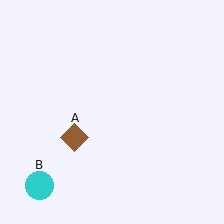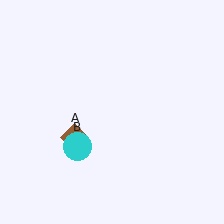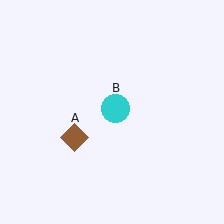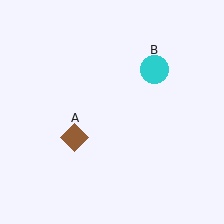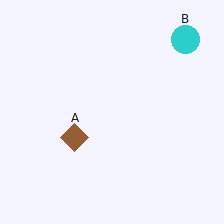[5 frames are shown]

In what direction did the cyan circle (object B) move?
The cyan circle (object B) moved up and to the right.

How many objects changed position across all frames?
1 object changed position: cyan circle (object B).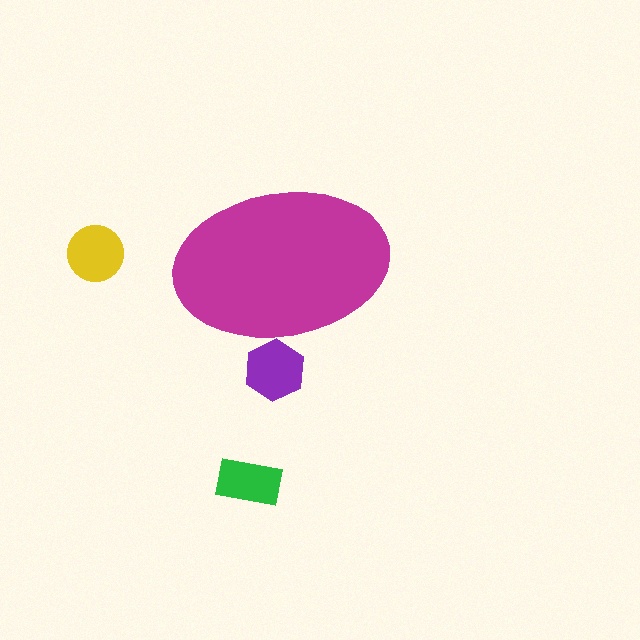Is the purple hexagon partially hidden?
Yes, the purple hexagon is partially hidden behind the magenta ellipse.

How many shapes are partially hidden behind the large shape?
1 shape is partially hidden.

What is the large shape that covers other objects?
A magenta ellipse.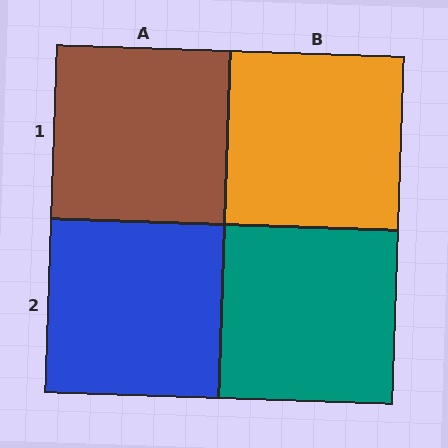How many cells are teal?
1 cell is teal.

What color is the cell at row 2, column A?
Blue.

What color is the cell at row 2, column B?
Teal.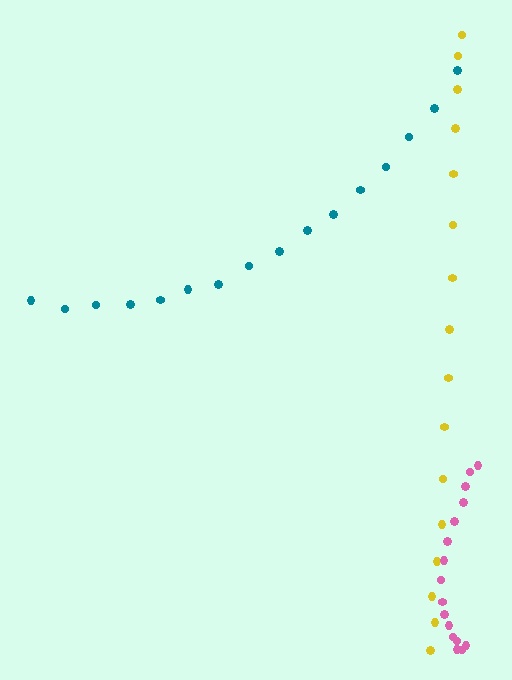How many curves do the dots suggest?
There are 3 distinct paths.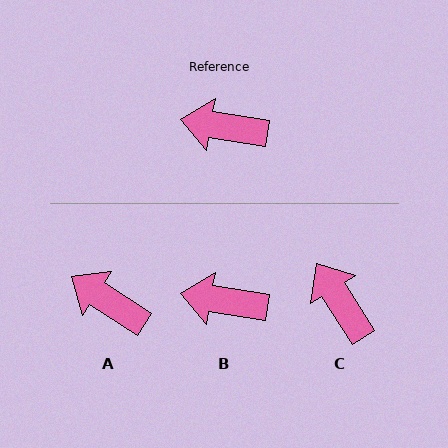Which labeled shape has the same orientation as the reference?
B.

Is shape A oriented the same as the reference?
No, it is off by about 24 degrees.